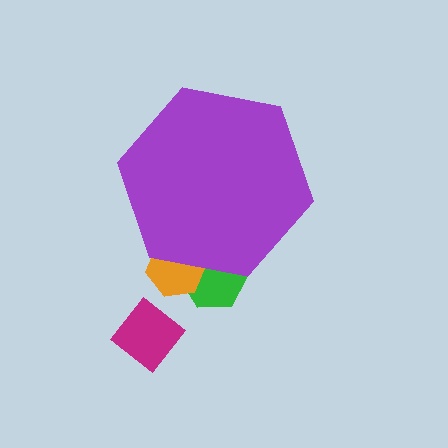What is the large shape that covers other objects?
A purple hexagon.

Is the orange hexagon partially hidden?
Yes, the orange hexagon is partially hidden behind the purple hexagon.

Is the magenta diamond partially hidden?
No, the magenta diamond is fully visible.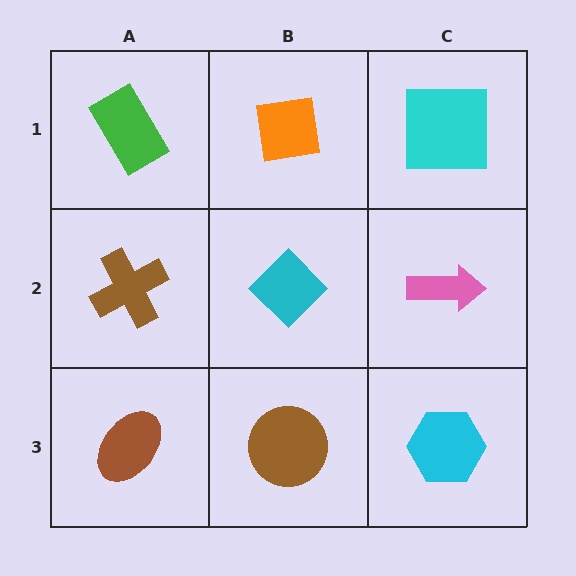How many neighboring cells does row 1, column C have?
2.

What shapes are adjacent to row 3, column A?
A brown cross (row 2, column A), a brown circle (row 3, column B).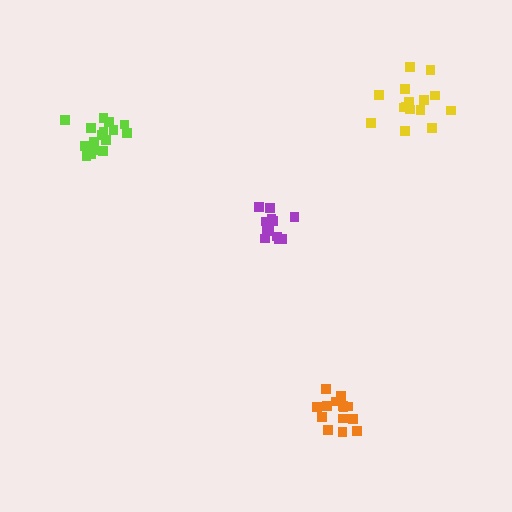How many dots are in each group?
Group 1: 14 dots, Group 2: 12 dots, Group 3: 15 dots, Group 4: 17 dots (58 total).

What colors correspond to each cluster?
The clusters are colored: orange, purple, yellow, lime.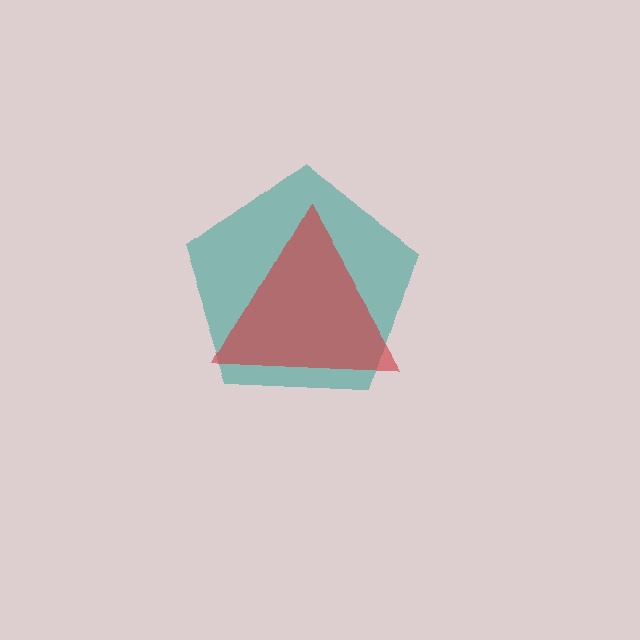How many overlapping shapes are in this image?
There are 2 overlapping shapes in the image.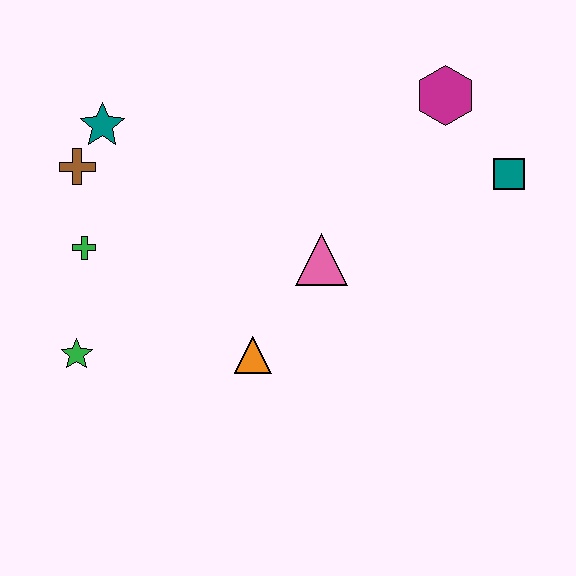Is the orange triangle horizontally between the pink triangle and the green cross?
Yes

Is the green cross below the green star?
No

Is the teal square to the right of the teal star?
Yes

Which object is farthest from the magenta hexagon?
The green star is farthest from the magenta hexagon.